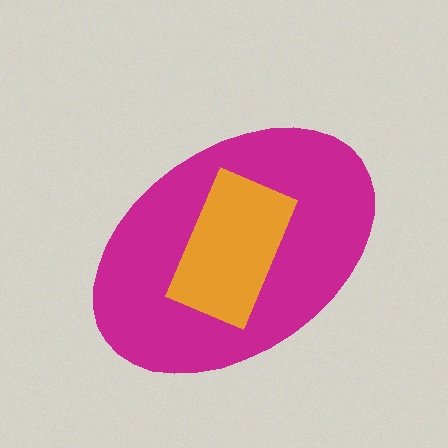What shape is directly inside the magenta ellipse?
The orange rectangle.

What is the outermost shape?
The magenta ellipse.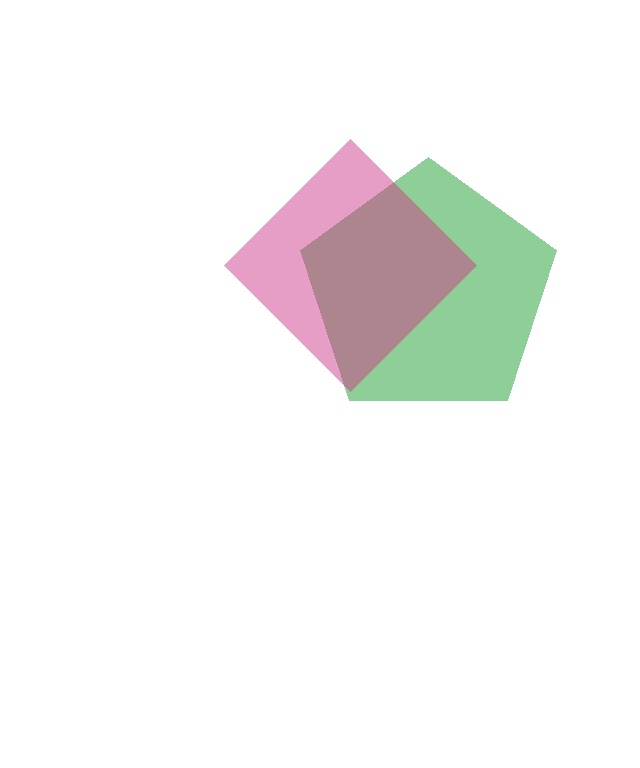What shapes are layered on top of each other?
The layered shapes are: a green pentagon, a magenta diamond.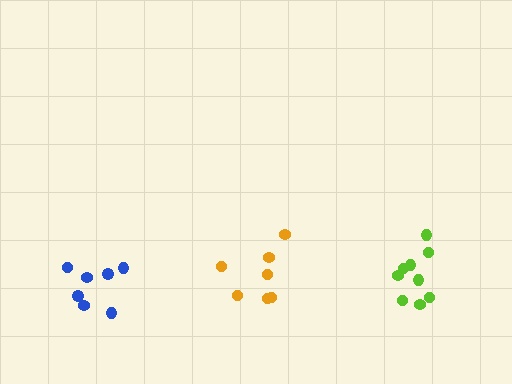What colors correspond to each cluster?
The clusters are colored: lime, orange, blue.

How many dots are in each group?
Group 1: 9 dots, Group 2: 7 dots, Group 3: 7 dots (23 total).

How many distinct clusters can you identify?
There are 3 distinct clusters.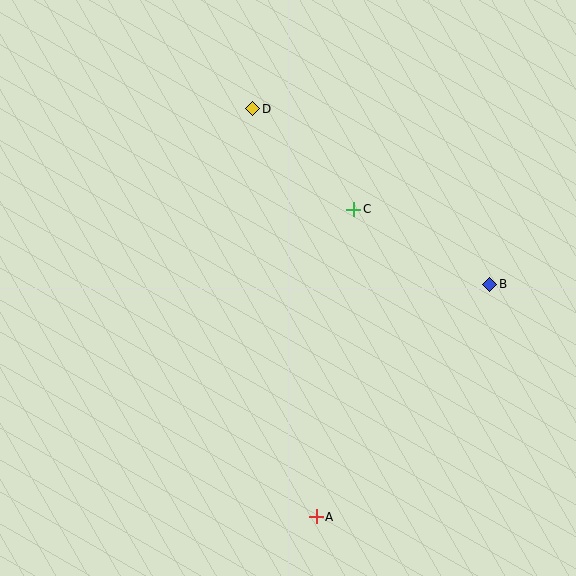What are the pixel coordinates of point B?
Point B is at (490, 284).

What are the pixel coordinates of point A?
Point A is at (316, 517).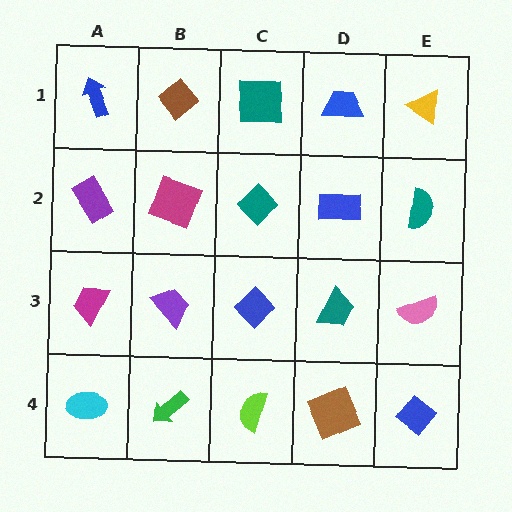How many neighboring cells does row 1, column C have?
3.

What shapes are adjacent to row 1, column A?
A purple rectangle (row 2, column A), a brown diamond (row 1, column B).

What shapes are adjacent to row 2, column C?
A teal square (row 1, column C), a blue diamond (row 3, column C), a magenta square (row 2, column B), a blue rectangle (row 2, column D).